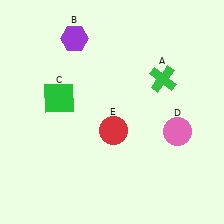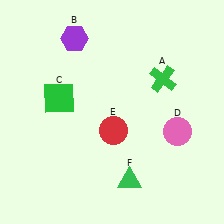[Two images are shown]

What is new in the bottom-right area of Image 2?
A green triangle (F) was added in the bottom-right area of Image 2.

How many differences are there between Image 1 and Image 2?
There is 1 difference between the two images.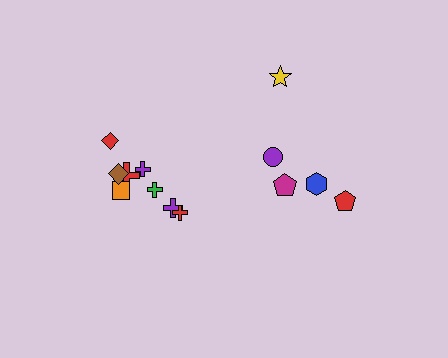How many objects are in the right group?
There are 5 objects.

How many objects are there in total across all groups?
There are 13 objects.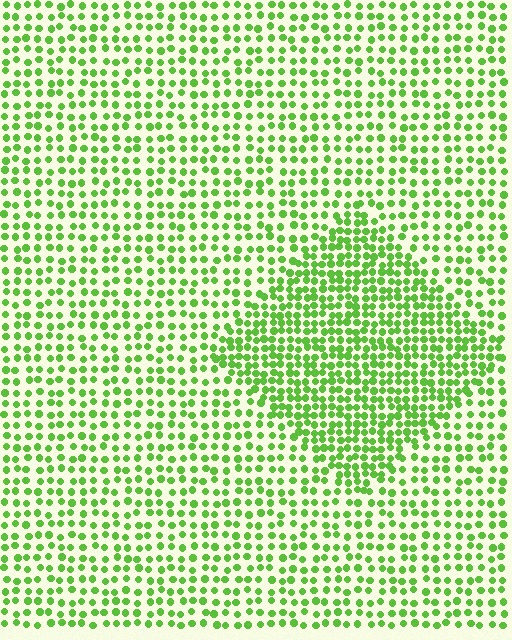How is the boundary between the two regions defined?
The boundary is defined by a change in element density (approximately 1.7x ratio). All elements are the same color, size, and shape.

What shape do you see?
I see a diamond.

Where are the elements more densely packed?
The elements are more densely packed inside the diamond boundary.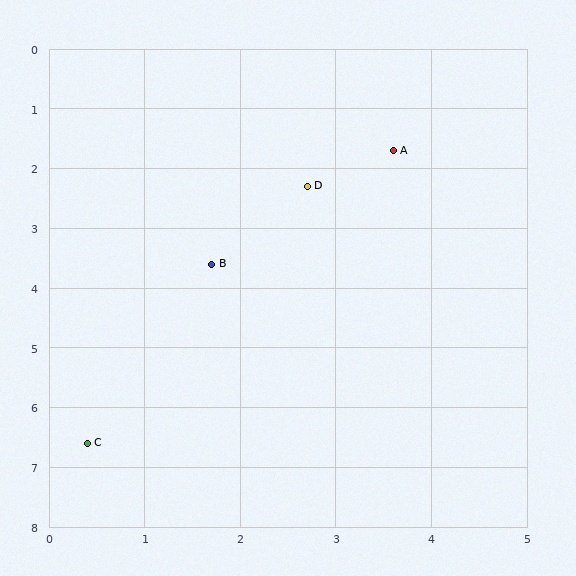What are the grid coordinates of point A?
Point A is at approximately (3.6, 1.7).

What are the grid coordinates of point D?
Point D is at approximately (2.7, 2.3).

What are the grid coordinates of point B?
Point B is at approximately (1.7, 3.6).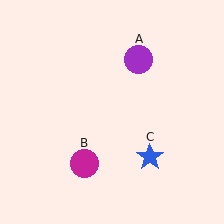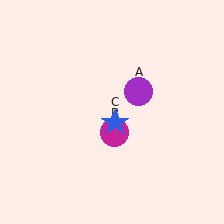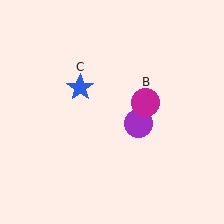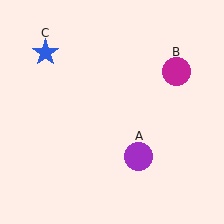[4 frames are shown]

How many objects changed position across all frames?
3 objects changed position: purple circle (object A), magenta circle (object B), blue star (object C).